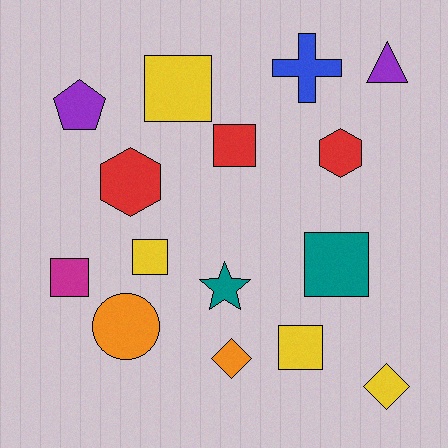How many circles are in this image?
There is 1 circle.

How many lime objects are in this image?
There are no lime objects.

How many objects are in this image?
There are 15 objects.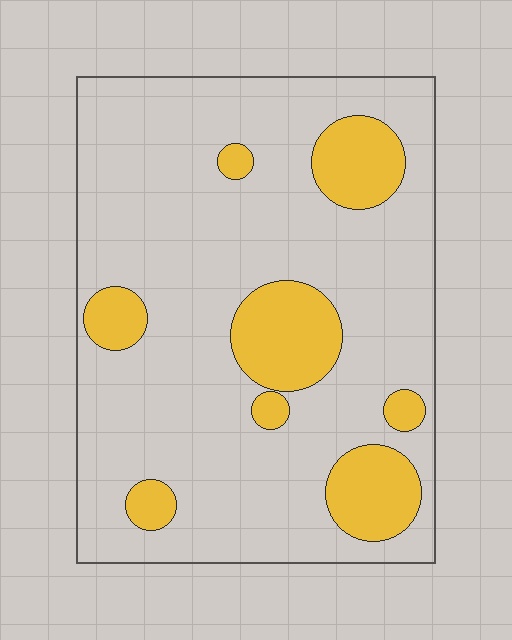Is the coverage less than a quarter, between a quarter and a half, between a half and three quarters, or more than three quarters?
Less than a quarter.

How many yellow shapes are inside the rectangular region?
8.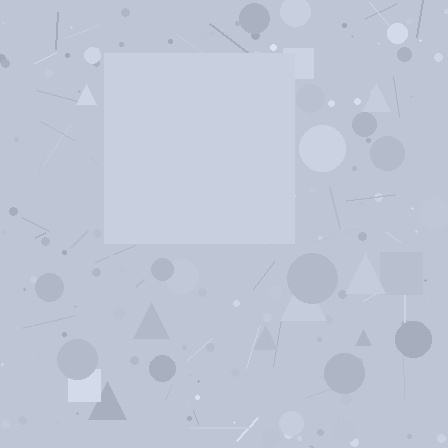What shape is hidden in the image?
A square is hidden in the image.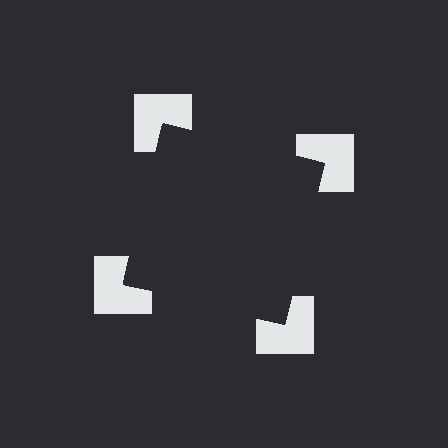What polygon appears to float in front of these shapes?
An illusory square — its edges are inferred from the aligned wedge cuts in the notched squares, not physically drawn.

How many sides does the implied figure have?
4 sides.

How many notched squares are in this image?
There are 4 — one at each vertex of the illusory square.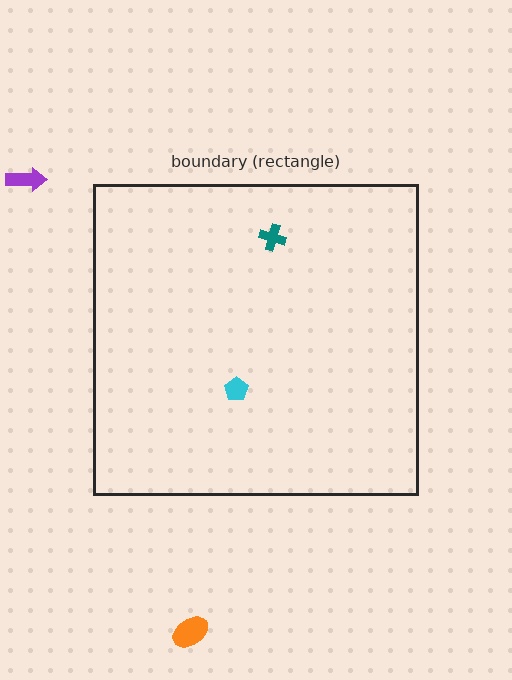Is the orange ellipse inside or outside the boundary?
Outside.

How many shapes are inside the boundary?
2 inside, 2 outside.